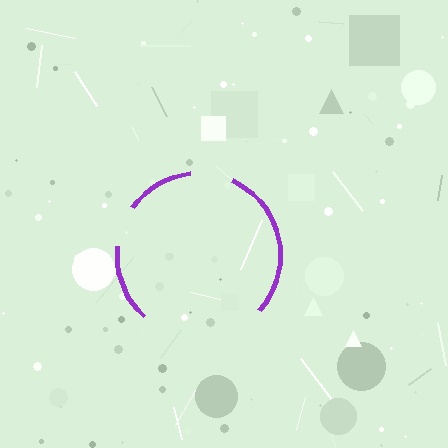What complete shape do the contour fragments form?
The contour fragments form a circle.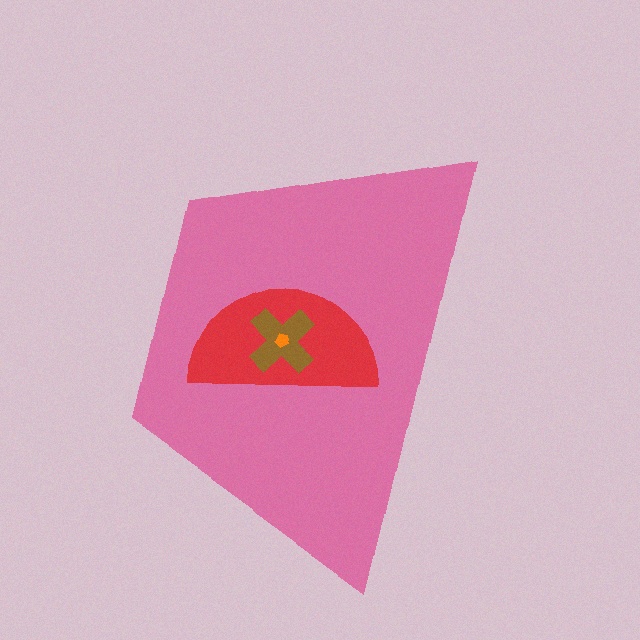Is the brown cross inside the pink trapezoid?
Yes.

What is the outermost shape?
The pink trapezoid.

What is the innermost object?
The orange pentagon.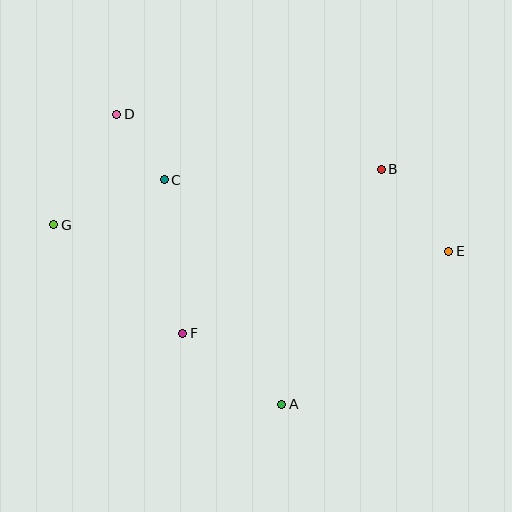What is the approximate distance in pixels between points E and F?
The distance between E and F is approximately 278 pixels.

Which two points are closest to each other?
Points C and D are closest to each other.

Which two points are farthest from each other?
Points E and G are farthest from each other.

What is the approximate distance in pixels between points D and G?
The distance between D and G is approximately 127 pixels.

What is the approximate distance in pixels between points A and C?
The distance between A and C is approximately 254 pixels.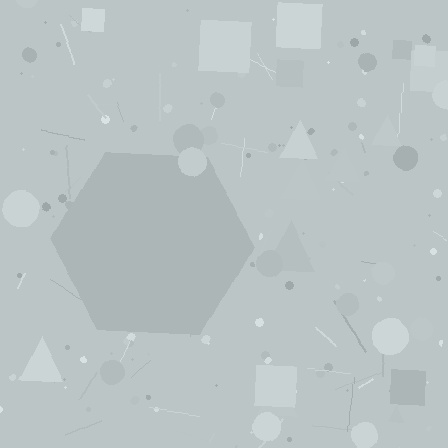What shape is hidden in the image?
A hexagon is hidden in the image.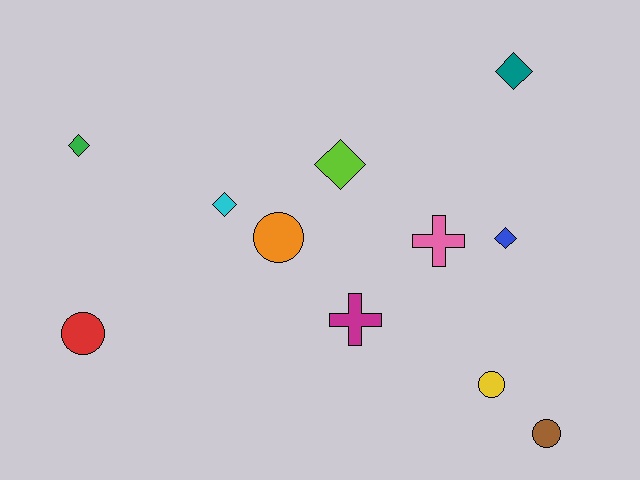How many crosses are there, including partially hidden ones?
There are 2 crosses.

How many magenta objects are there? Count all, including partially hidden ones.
There is 1 magenta object.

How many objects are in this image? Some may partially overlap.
There are 11 objects.